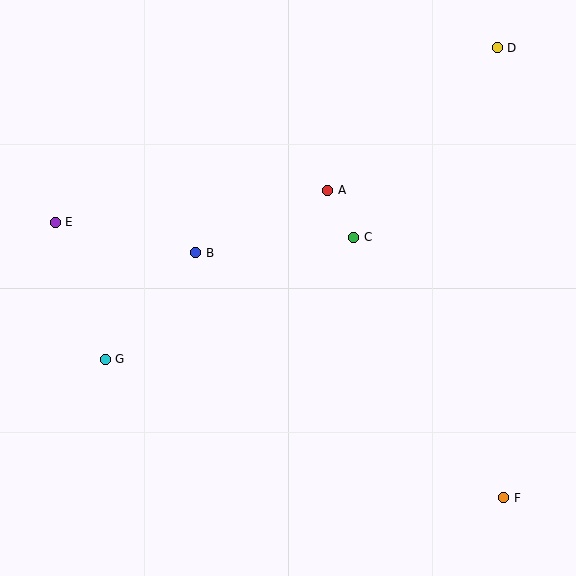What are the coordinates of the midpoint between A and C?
The midpoint between A and C is at (341, 214).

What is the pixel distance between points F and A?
The distance between F and A is 354 pixels.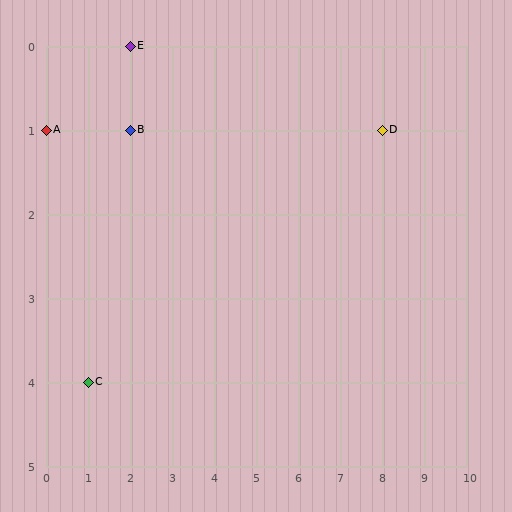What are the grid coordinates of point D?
Point D is at grid coordinates (8, 1).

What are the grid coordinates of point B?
Point B is at grid coordinates (2, 1).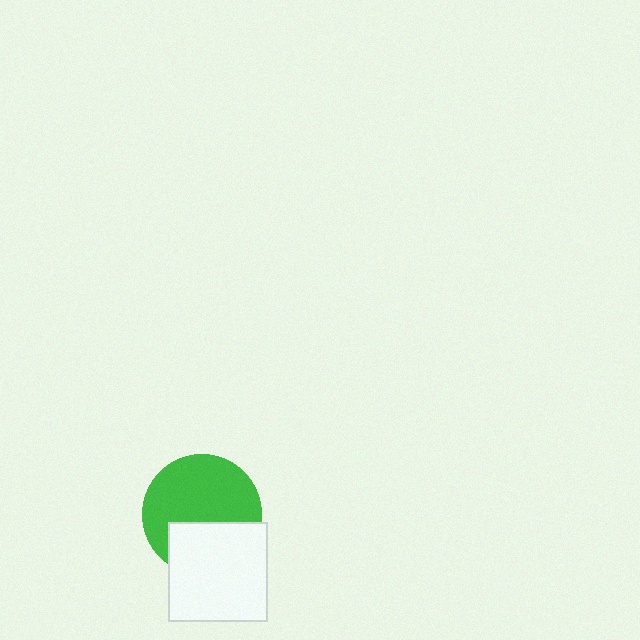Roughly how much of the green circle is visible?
About half of it is visible (roughly 63%).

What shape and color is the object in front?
The object in front is a white square.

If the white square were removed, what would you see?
You would see the complete green circle.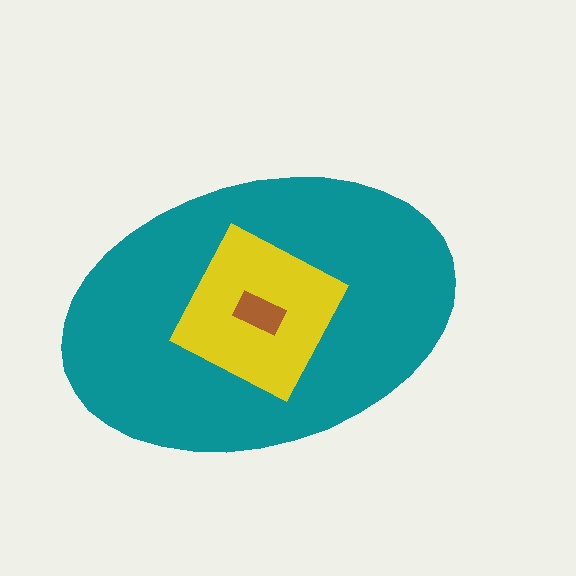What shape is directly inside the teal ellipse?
The yellow diamond.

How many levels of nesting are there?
3.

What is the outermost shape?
The teal ellipse.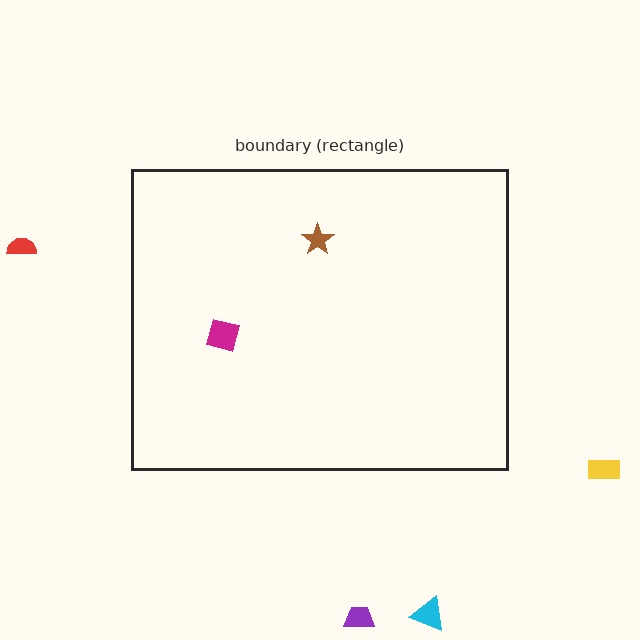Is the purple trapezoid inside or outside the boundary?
Outside.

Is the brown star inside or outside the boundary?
Inside.